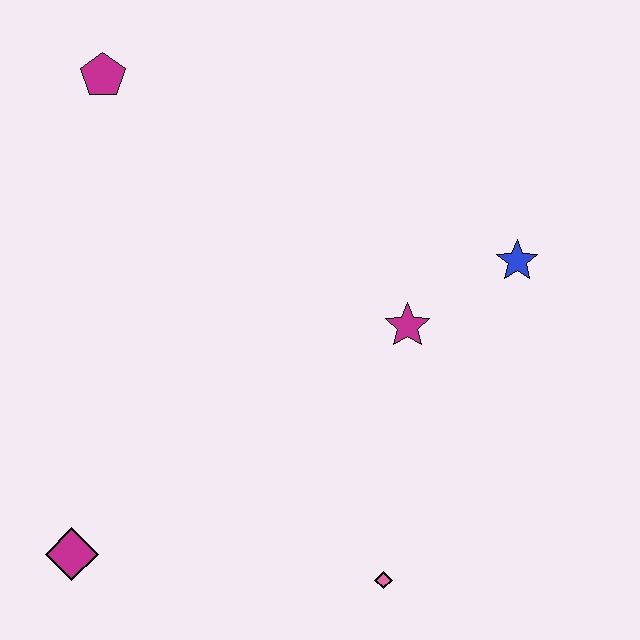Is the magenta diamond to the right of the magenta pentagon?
No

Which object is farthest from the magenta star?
The magenta diamond is farthest from the magenta star.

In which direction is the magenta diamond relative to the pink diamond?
The magenta diamond is to the left of the pink diamond.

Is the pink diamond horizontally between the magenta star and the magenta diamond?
Yes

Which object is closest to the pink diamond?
The magenta star is closest to the pink diamond.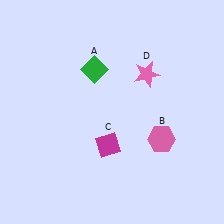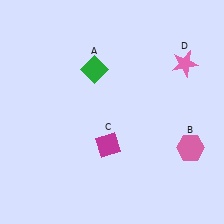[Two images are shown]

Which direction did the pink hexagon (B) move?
The pink hexagon (B) moved right.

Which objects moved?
The objects that moved are: the pink hexagon (B), the pink star (D).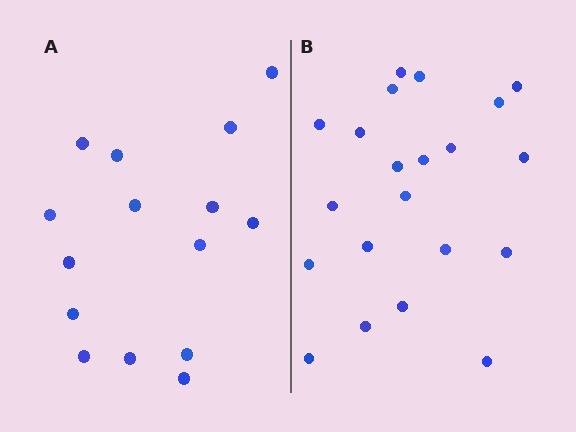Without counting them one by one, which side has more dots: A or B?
Region B (the right region) has more dots.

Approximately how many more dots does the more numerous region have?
Region B has about 6 more dots than region A.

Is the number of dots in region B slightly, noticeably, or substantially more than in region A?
Region B has noticeably more, but not dramatically so. The ratio is roughly 1.4 to 1.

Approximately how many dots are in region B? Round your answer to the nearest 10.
About 20 dots. (The exact count is 21, which rounds to 20.)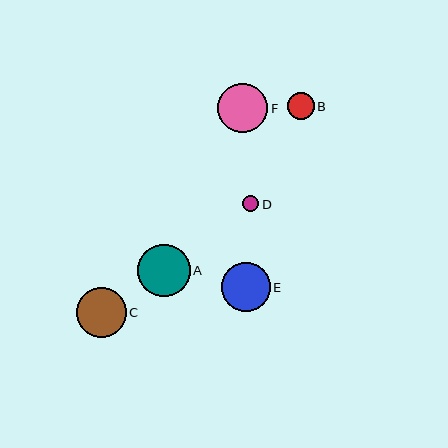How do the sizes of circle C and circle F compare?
Circle C and circle F are approximately the same size.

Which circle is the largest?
Circle A is the largest with a size of approximately 52 pixels.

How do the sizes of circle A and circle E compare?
Circle A and circle E are approximately the same size.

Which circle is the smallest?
Circle D is the smallest with a size of approximately 16 pixels.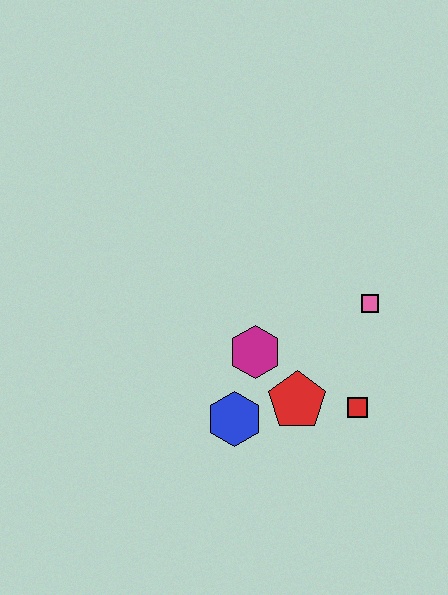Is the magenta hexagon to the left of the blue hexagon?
No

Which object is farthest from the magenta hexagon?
The pink square is farthest from the magenta hexagon.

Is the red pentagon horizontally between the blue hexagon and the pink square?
Yes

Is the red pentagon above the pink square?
No